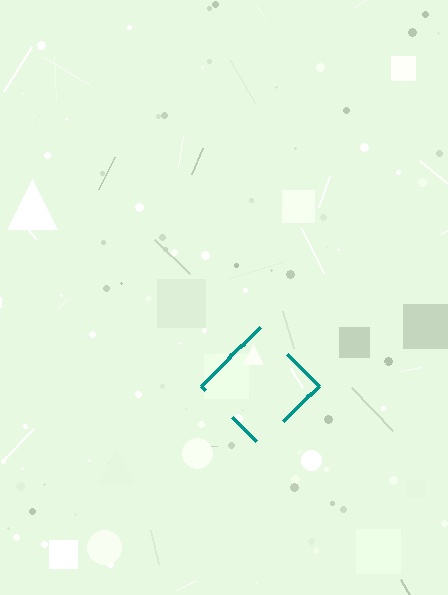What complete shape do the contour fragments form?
The contour fragments form a diamond.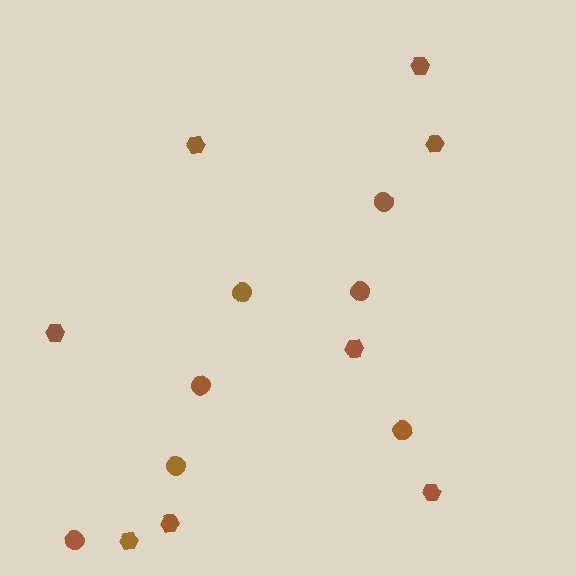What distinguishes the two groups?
There are 2 groups: one group of circles (7) and one group of hexagons (8).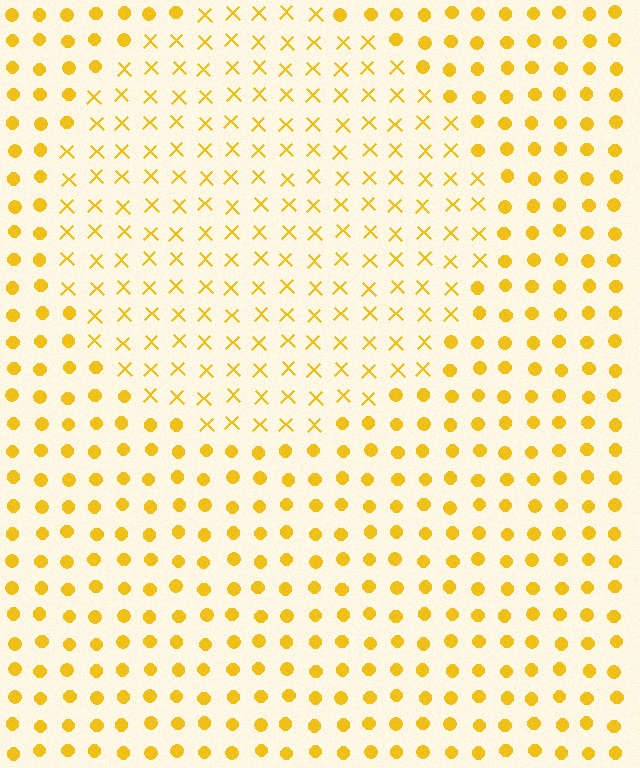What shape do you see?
I see a circle.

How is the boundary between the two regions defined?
The boundary is defined by a change in element shape: X marks inside vs. circles outside. All elements share the same color and spacing.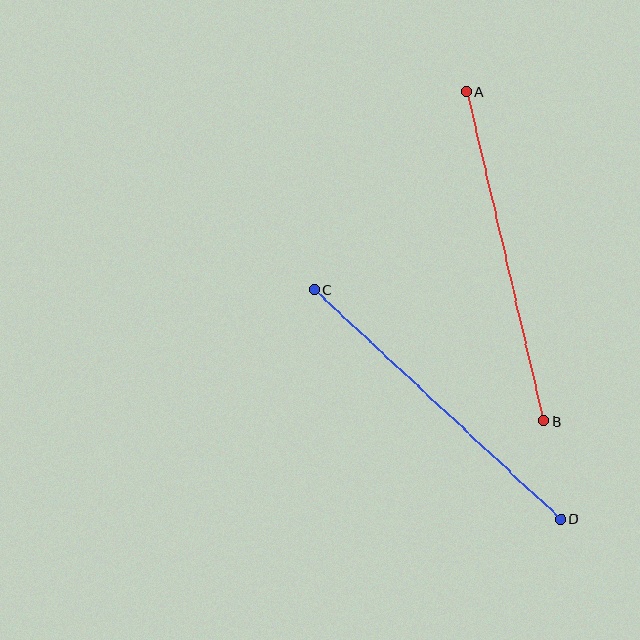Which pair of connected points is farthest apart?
Points A and B are farthest apart.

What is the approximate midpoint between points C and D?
The midpoint is at approximately (438, 404) pixels.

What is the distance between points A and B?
The distance is approximately 338 pixels.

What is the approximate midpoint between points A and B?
The midpoint is at approximately (505, 256) pixels.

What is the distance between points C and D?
The distance is approximately 337 pixels.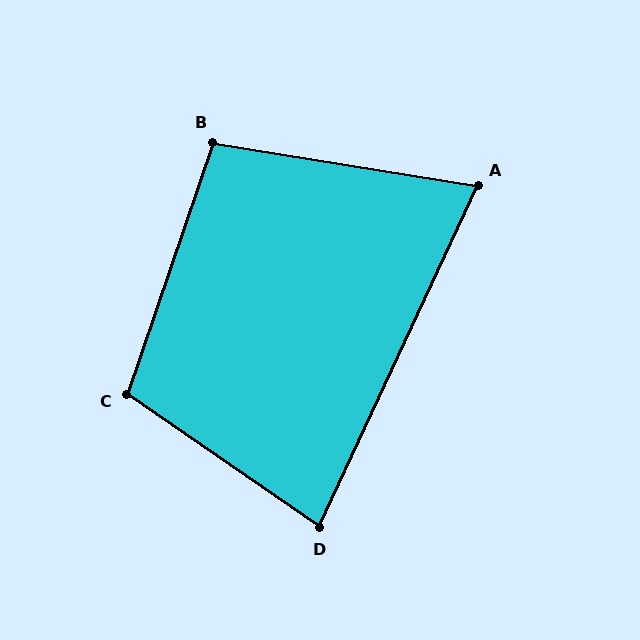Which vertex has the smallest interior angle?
A, at approximately 74 degrees.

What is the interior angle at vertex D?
Approximately 80 degrees (acute).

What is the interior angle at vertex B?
Approximately 100 degrees (obtuse).